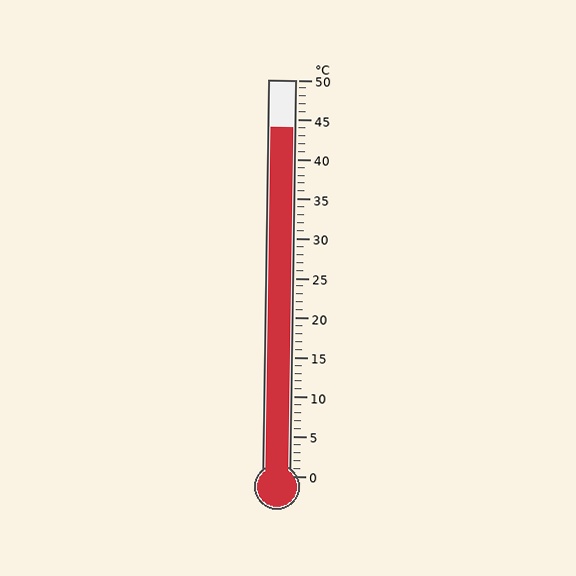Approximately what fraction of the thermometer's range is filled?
The thermometer is filled to approximately 90% of its range.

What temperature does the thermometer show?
The thermometer shows approximately 44°C.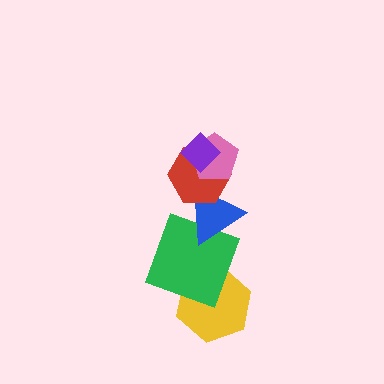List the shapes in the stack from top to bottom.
From top to bottom: the purple diamond, the pink pentagon, the red hexagon, the blue triangle, the green square, the yellow hexagon.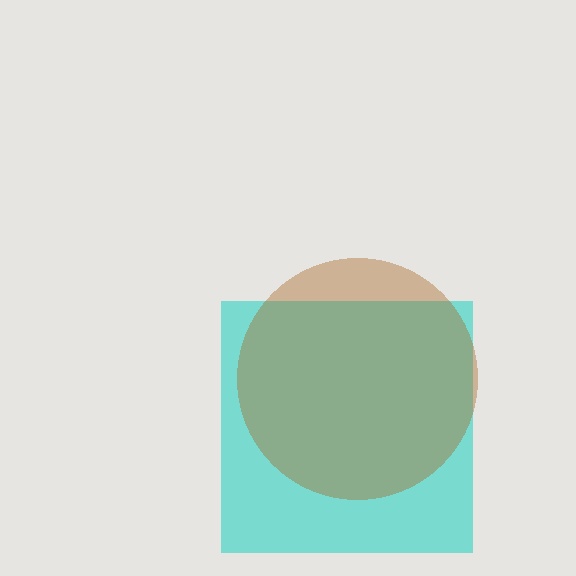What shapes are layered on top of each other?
The layered shapes are: a cyan square, a brown circle.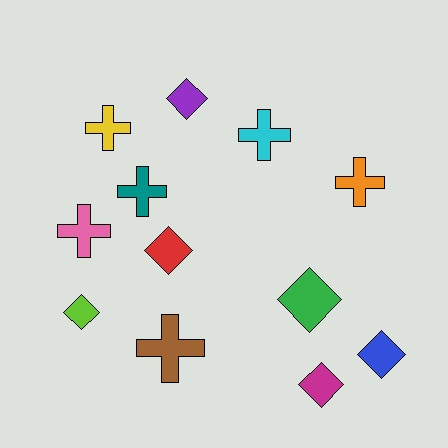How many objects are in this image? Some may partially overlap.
There are 12 objects.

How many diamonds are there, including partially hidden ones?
There are 6 diamonds.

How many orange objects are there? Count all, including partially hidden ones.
There is 1 orange object.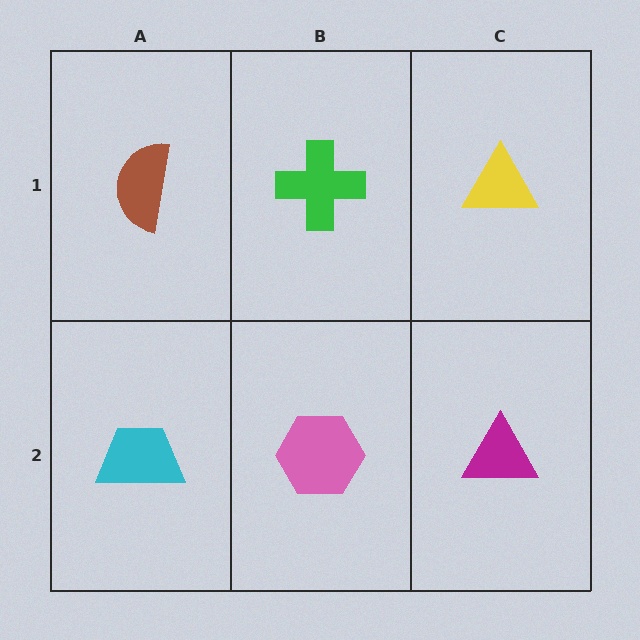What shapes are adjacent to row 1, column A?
A cyan trapezoid (row 2, column A), a green cross (row 1, column B).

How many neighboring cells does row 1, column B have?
3.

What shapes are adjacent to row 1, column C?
A magenta triangle (row 2, column C), a green cross (row 1, column B).